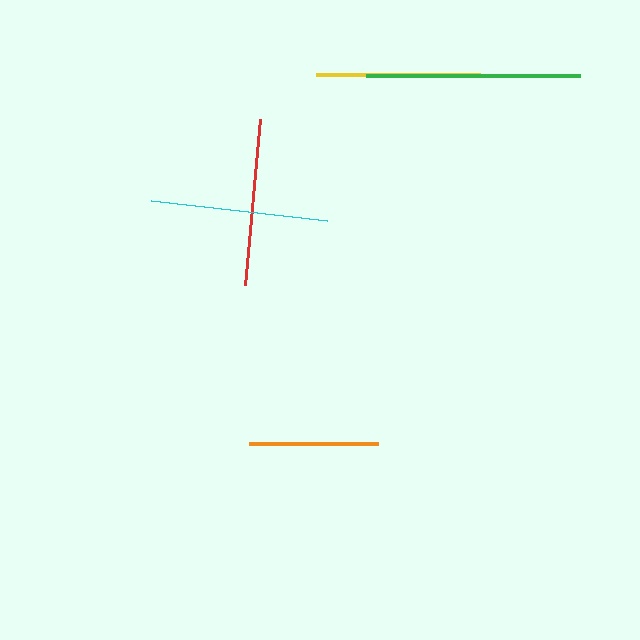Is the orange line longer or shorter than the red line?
The red line is longer than the orange line.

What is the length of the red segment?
The red segment is approximately 166 pixels long.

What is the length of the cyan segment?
The cyan segment is approximately 178 pixels long.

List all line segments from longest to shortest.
From longest to shortest: green, cyan, red, yellow, orange.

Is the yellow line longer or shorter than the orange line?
The yellow line is longer than the orange line.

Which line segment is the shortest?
The orange line is the shortest at approximately 130 pixels.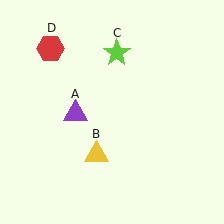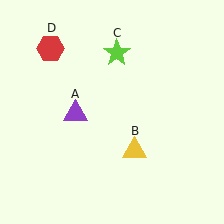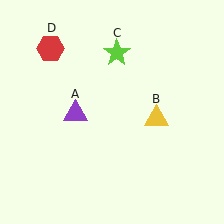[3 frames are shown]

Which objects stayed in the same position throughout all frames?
Purple triangle (object A) and lime star (object C) and red hexagon (object D) remained stationary.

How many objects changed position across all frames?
1 object changed position: yellow triangle (object B).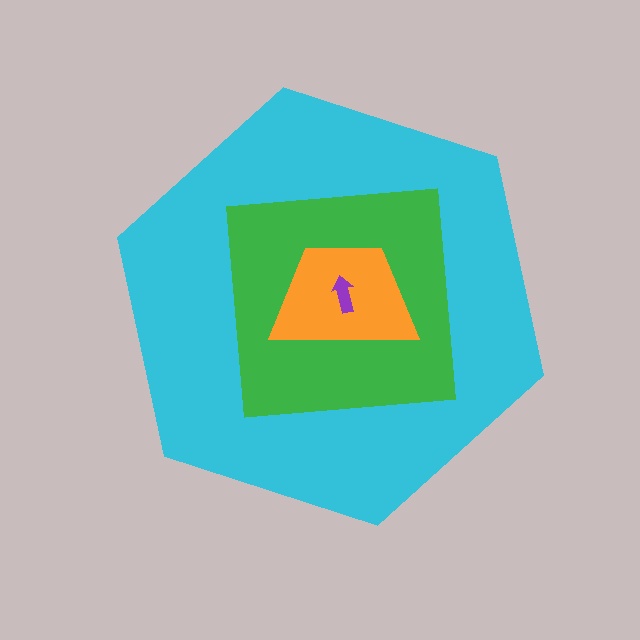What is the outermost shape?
The cyan hexagon.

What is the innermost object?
The purple arrow.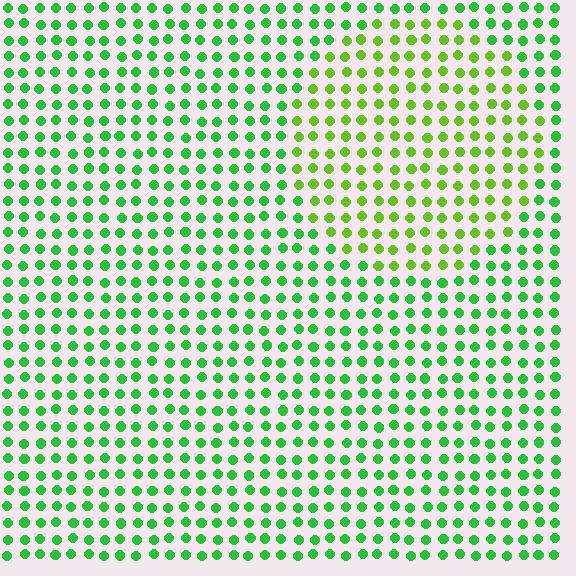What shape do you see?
I see a circle.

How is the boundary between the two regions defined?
The boundary is defined purely by a slight shift in hue (about 31 degrees). Spacing, size, and orientation are identical on both sides.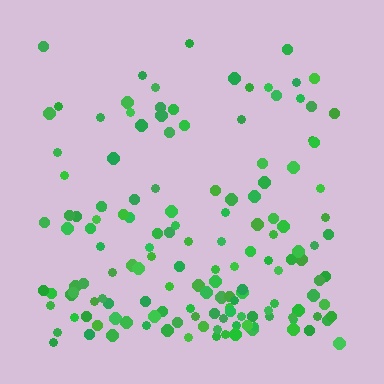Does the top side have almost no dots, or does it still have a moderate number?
Still a moderate number, just noticeably fewer than the bottom.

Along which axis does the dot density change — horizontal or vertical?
Vertical.